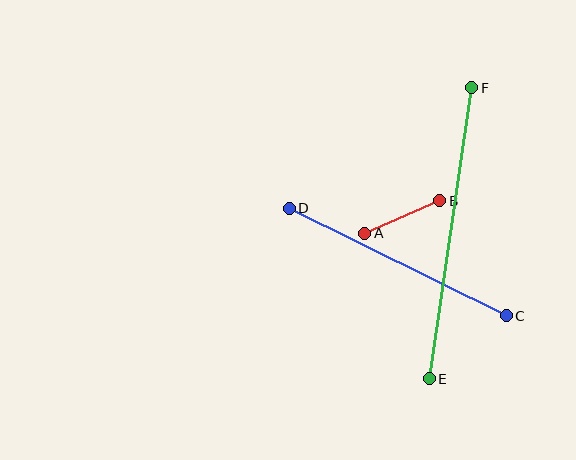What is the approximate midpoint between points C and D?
The midpoint is at approximately (398, 262) pixels.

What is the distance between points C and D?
The distance is approximately 242 pixels.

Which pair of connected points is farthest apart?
Points E and F are farthest apart.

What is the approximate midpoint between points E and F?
The midpoint is at approximately (451, 233) pixels.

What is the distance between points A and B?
The distance is approximately 82 pixels.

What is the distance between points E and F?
The distance is approximately 294 pixels.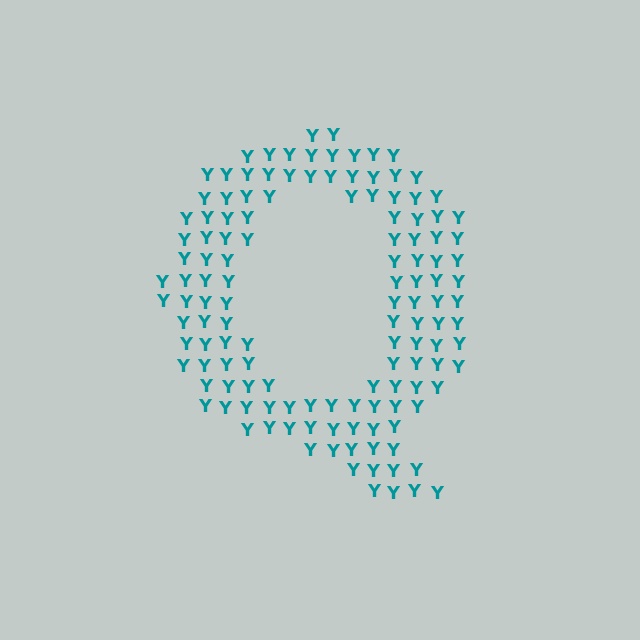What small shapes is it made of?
It is made of small letter Y's.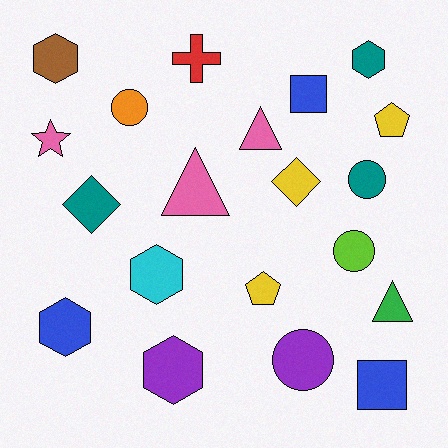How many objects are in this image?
There are 20 objects.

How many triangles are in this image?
There are 3 triangles.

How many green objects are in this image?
There is 1 green object.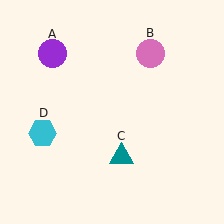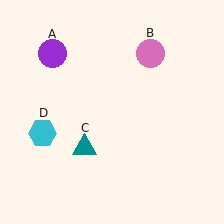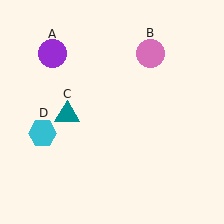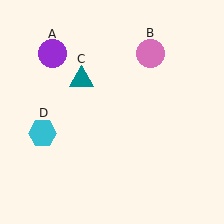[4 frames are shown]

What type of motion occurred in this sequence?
The teal triangle (object C) rotated clockwise around the center of the scene.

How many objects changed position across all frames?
1 object changed position: teal triangle (object C).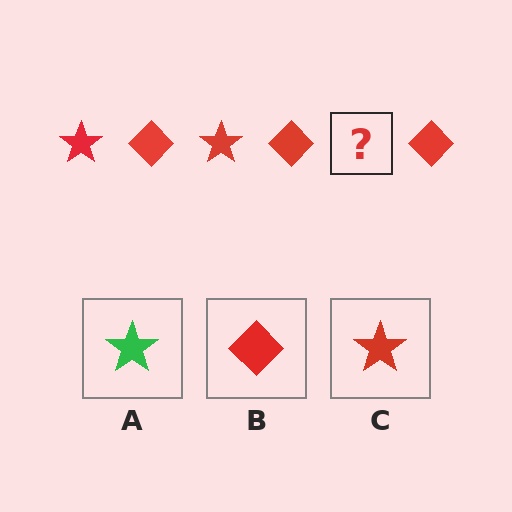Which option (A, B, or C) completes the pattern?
C.